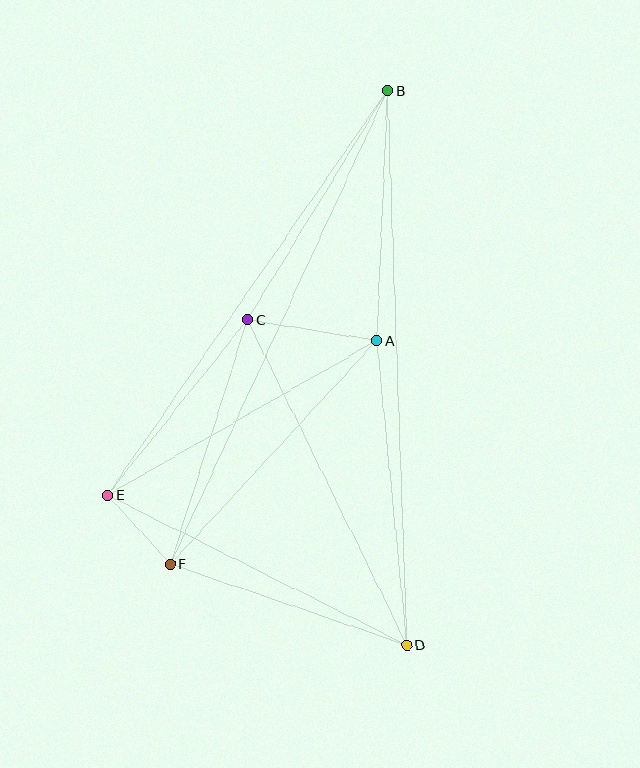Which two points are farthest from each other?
Points B and D are farthest from each other.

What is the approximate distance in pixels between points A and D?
The distance between A and D is approximately 306 pixels.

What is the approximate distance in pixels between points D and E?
The distance between D and E is approximately 334 pixels.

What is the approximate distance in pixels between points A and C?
The distance between A and C is approximately 131 pixels.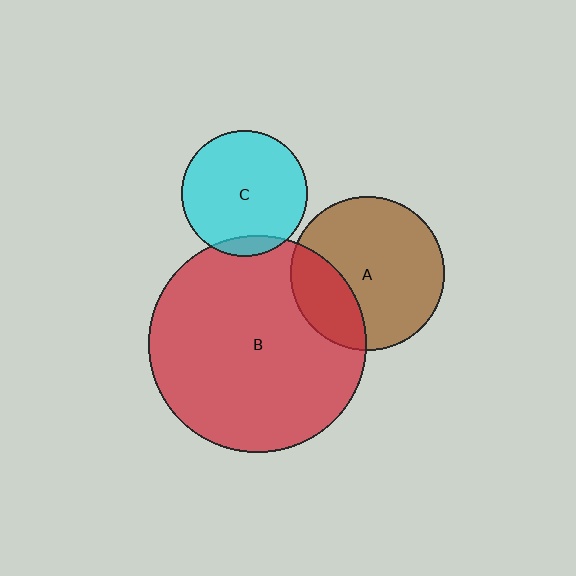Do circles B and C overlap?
Yes.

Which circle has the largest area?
Circle B (red).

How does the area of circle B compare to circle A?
Approximately 2.0 times.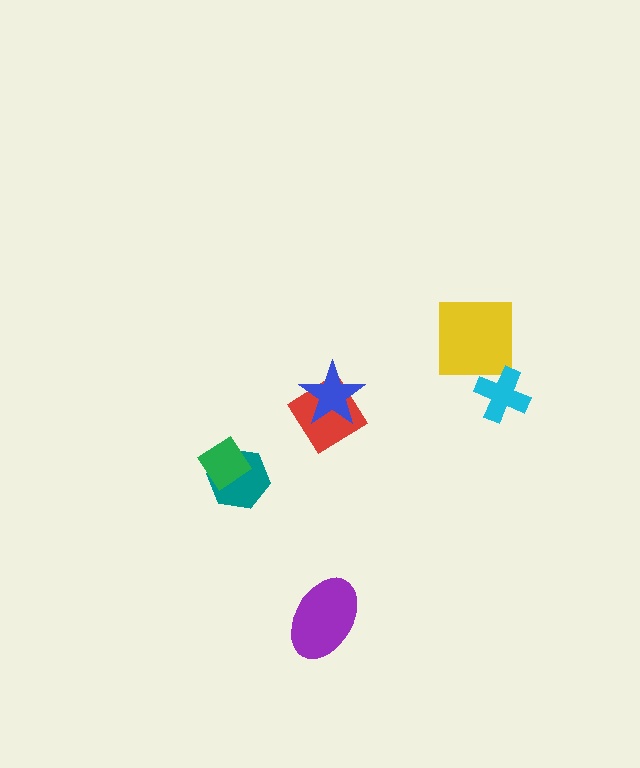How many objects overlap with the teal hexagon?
1 object overlaps with the teal hexagon.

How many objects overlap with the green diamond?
1 object overlaps with the green diamond.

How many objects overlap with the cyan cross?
0 objects overlap with the cyan cross.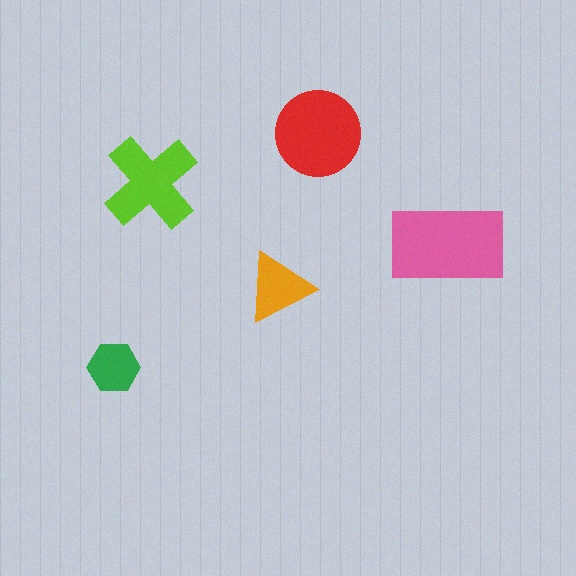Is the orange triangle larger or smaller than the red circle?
Smaller.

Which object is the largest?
The pink rectangle.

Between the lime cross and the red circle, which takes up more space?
The red circle.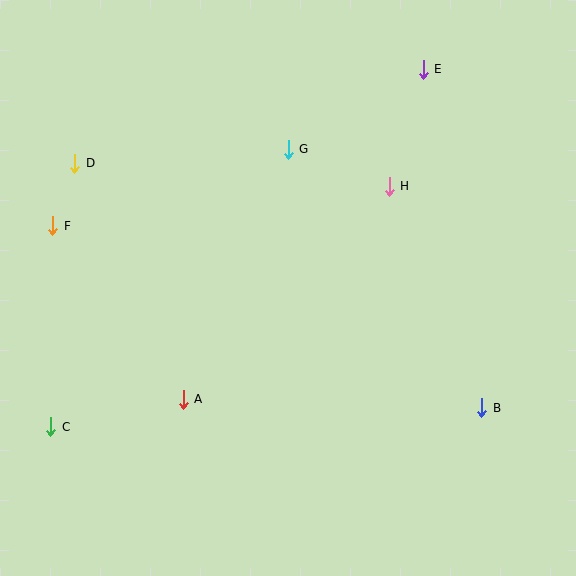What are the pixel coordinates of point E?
Point E is at (423, 69).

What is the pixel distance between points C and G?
The distance between C and G is 365 pixels.